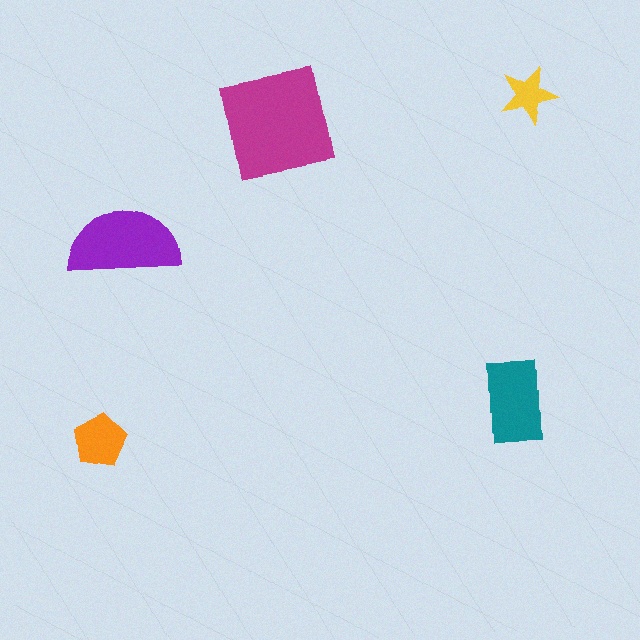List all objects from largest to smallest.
The magenta square, the purple semicircle, the teal rectangle, the orange pentagon, the yellow star.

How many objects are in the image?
There are 5 objects in the image.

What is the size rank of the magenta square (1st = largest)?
1st.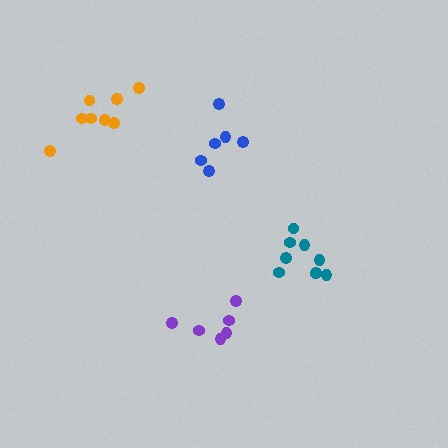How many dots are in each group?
Group 1: 6 dots, Group 2: 9 dots, Group 3: 6 dots, Group 4: 8 dots (29 total).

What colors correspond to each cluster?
The clusters are colored: purple, teal, blue, orange.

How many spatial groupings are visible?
There are 4 spatial groupings.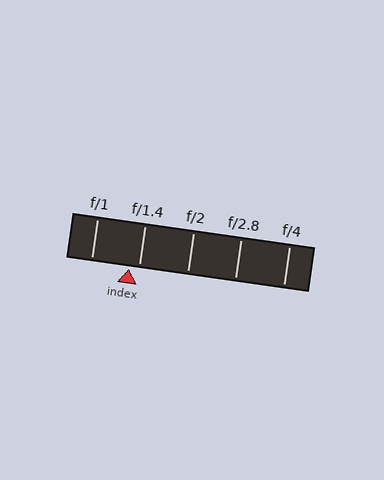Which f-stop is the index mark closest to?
The index mark is closest to f/1.4.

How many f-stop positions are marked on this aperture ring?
There are 5 f-stop positions marked.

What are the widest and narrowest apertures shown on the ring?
The widest aperture shown is f/1 and the narrowest is f/4.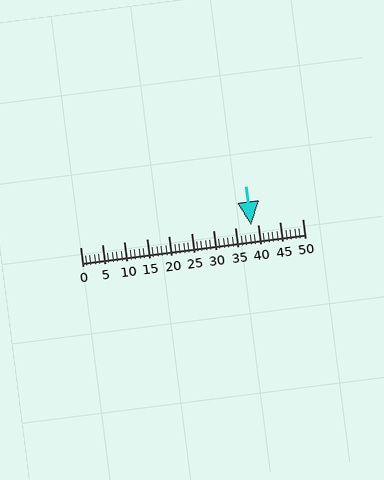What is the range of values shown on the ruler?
The ruler shows values from 0 to 50.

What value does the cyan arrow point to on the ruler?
The cyan arrow points to approximately 38.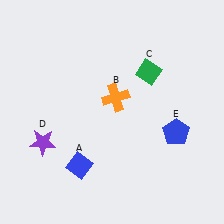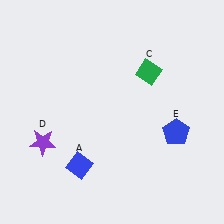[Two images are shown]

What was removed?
The orange cross (B) was removed in Image 2.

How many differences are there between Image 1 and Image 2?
There is 1 difference between the two images.